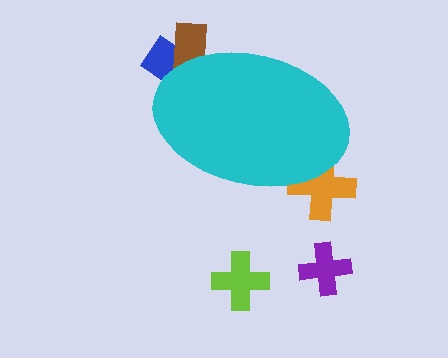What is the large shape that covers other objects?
A cyan ellipse.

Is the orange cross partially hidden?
Yes, the orange cross is partially hidden behind the cyan ellipse.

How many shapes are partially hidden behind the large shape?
3 shapes are partially hidden.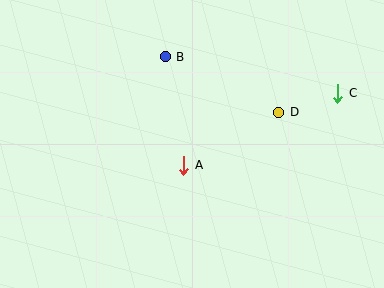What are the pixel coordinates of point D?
Point D is at (279, 112).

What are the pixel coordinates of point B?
Point B is at (165, 57).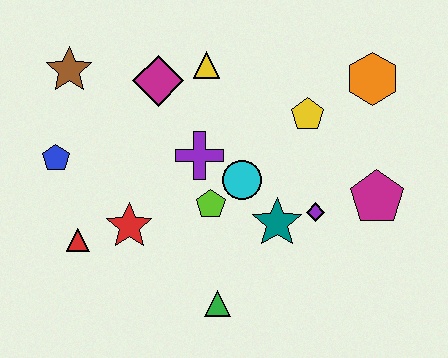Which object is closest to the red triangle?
The red star is closest to the red triangle.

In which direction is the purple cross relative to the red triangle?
The purple cross is to the right of the red triangle.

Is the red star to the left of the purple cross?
Yes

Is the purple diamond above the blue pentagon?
No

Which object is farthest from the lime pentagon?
The orange hexagon is farthest from the lime pentagon.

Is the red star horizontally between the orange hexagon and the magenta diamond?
No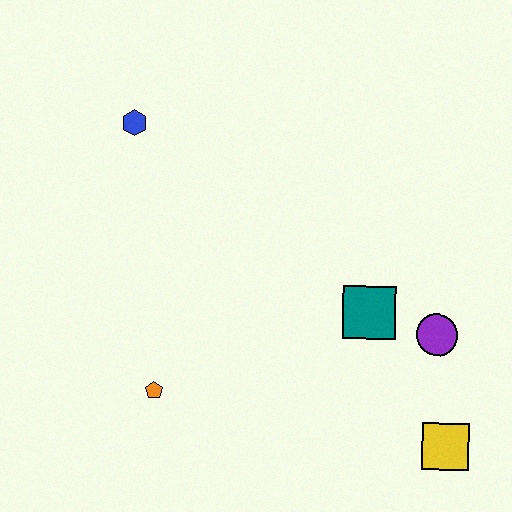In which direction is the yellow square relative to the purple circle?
The yellow square is below the purple circle.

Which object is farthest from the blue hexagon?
The yellow square is farthest from the blue hexagon.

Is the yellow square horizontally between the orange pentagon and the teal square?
No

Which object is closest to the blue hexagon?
The orange pentagon is closest to the blue hexagon.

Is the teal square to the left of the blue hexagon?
No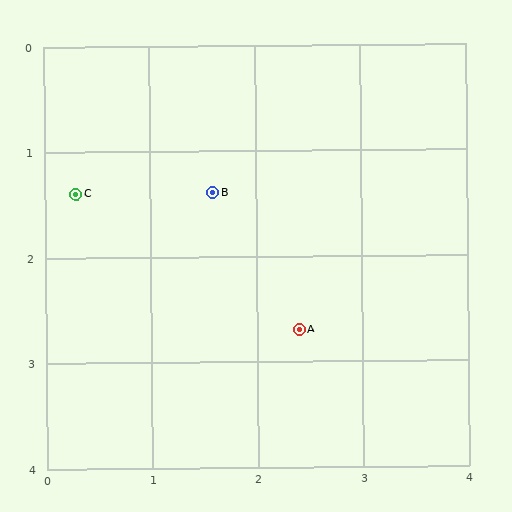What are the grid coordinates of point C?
Point C is at approximately (0.3, 1.4).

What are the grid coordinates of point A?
Point A is at approximately (2.4, 2.7).